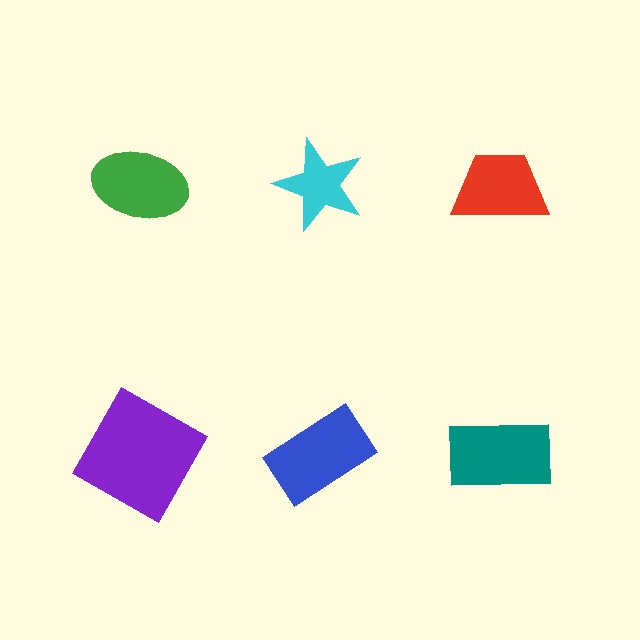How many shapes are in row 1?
3 shapes.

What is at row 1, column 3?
A red trapezoid.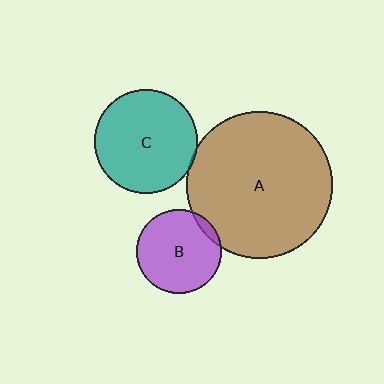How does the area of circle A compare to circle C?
Approximately 2.0 times.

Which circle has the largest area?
Circle A (brown).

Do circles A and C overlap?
Yes.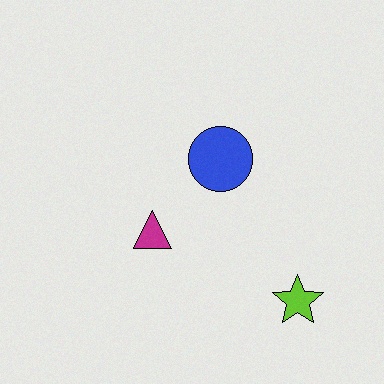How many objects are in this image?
There are 3 objects.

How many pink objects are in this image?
There are no pink objects.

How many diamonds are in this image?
There are no diamonds.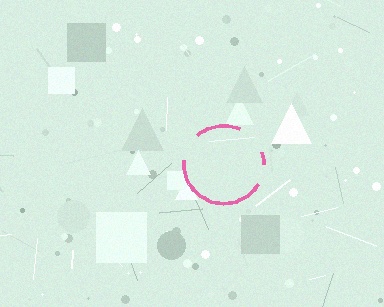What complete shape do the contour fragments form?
The contour fragments form a circle.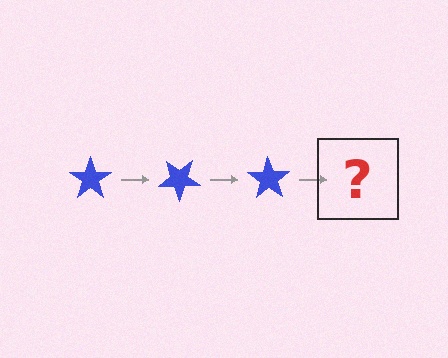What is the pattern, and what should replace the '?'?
The pattern is that the star rotates 35 degrees each step. The '?' should be a blue star rotated 105 degrees.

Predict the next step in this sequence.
The next step is a blue star rotated 105 degrees.